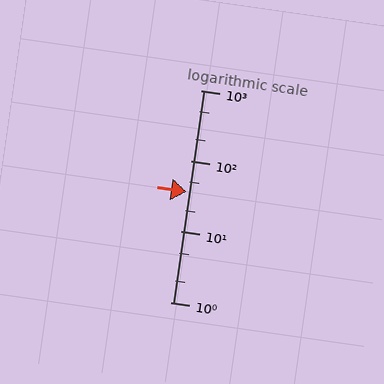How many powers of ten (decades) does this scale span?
The scale spans 3 decades, from 1 to 1000.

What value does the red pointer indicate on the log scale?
The pointer indicates approximately 37.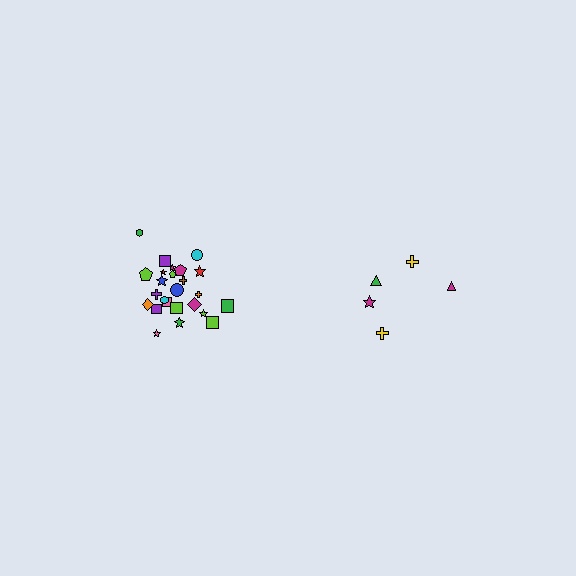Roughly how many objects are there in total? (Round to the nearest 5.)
Roughly 30 objects in total.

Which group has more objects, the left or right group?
The left group.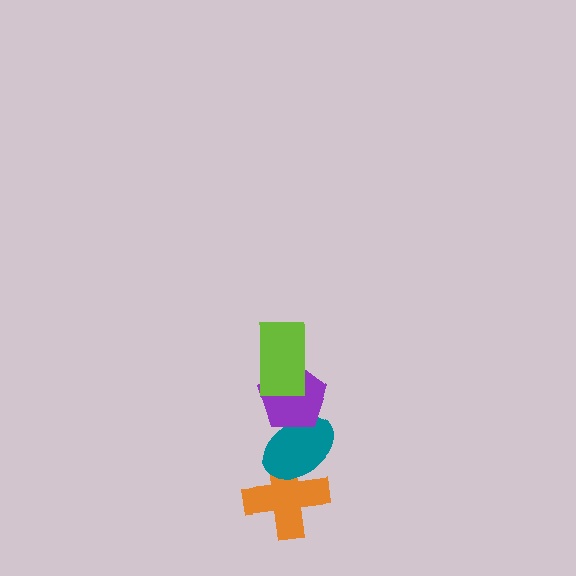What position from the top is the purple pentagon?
The purple pentagon is 2nd from the top.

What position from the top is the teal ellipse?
The teal ellipse is 3rd from the top.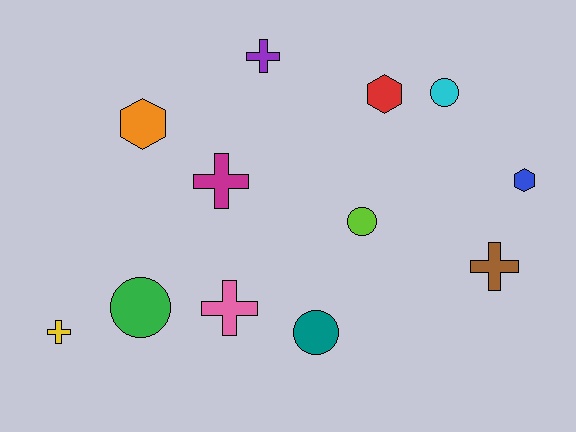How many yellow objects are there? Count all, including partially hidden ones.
There is 1 yellow object.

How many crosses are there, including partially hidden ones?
There are 5 crosses.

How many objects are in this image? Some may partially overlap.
There are 12 objects.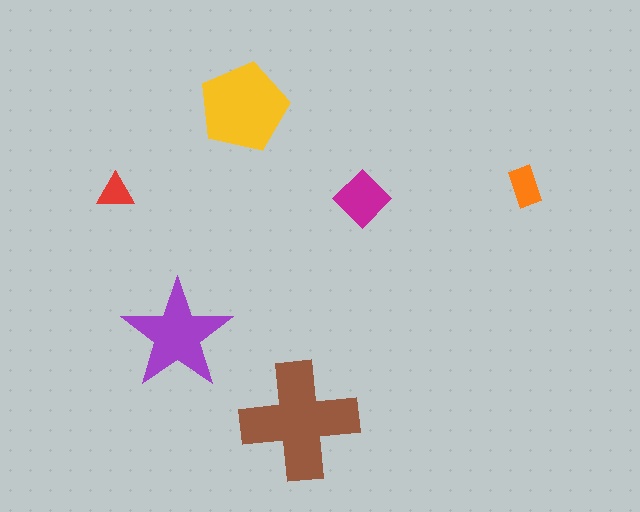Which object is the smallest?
The red triangle.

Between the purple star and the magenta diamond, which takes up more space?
The purple star.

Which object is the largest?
The brown cross.